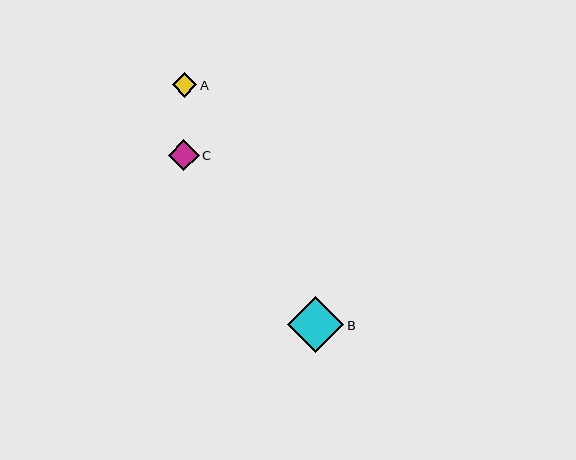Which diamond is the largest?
Diamond B is the largest with a size of approximately 56 pixels.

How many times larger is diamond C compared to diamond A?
Diamond C is approximately 1.3 times the size of diamond A.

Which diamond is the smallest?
Diamond A is the smallest with a size of approximately 24 pixels.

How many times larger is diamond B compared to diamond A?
Diamond B is approximately 2.3 times the size of diamond A.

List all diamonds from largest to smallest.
From largest to smallest: B, C, A.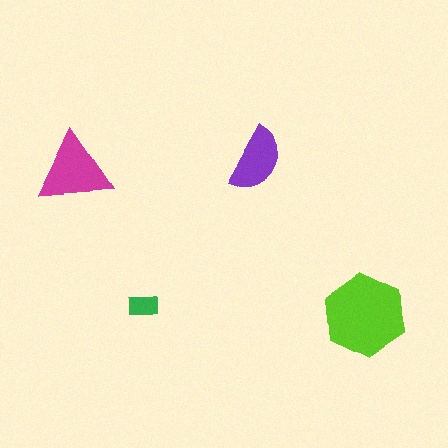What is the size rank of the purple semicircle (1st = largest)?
3rd.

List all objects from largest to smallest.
The lime hexagon, the magenta triangle, the purple semicircle, the green rectangle.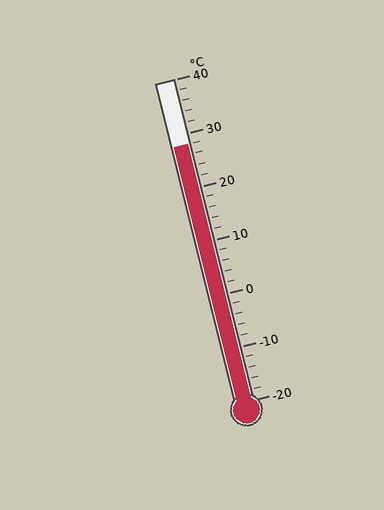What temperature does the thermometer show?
The thermometer shows approximately 28°C.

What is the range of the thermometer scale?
The thermometer scale ranges from -20°C to 40°C.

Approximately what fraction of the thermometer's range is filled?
The thermometer is filled to approximately 80% of its range.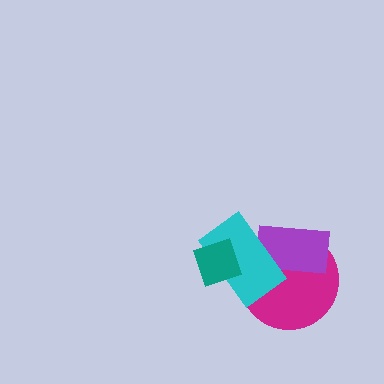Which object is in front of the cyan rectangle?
The teal diamond is in front of the cyan rectangle.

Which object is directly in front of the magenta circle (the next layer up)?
The purple rectangle is directly in front of the magenta circle.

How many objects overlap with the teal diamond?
1 object overlaps with the teal diamond.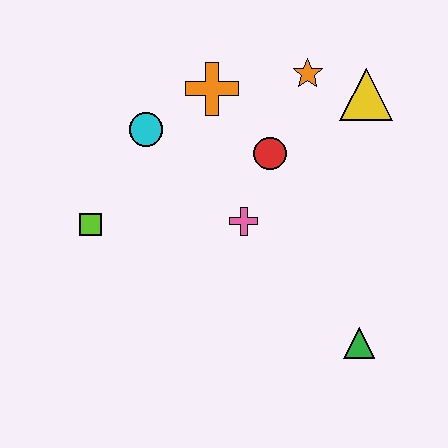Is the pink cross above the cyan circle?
No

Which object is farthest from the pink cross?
The yellow triangle is farthest from the pink cross.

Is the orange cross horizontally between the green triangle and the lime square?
Yes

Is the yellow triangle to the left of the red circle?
No